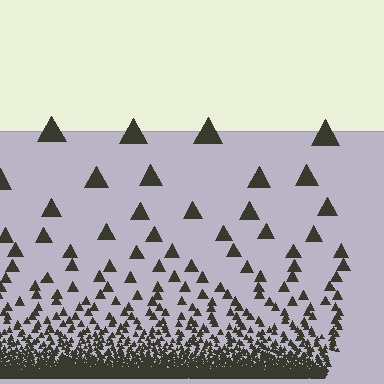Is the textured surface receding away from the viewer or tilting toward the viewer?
The surface appears to tilt toward the viewer. Texture elements get larger and sparser toward the top.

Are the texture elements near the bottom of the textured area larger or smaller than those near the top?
Smaller. The gradient is inverted — elements near the bottom are smaller and denser.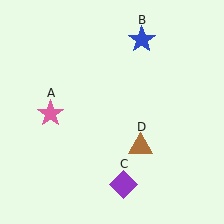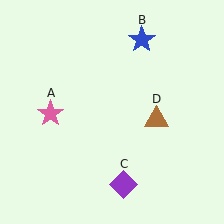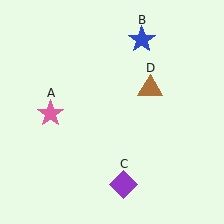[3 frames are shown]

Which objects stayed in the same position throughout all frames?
Pink star (object A) and blue star (object B) and purple diamond (object C) remained stationary.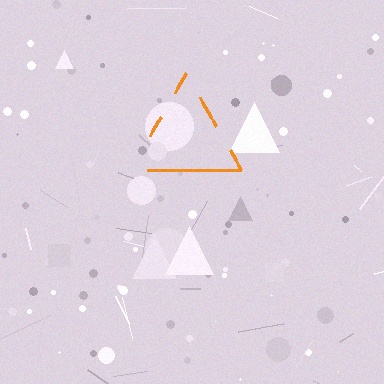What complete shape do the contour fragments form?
The contour fragments form a triangle.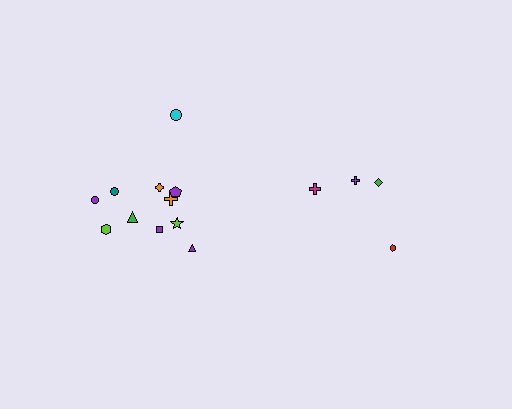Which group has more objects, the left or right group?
The left group.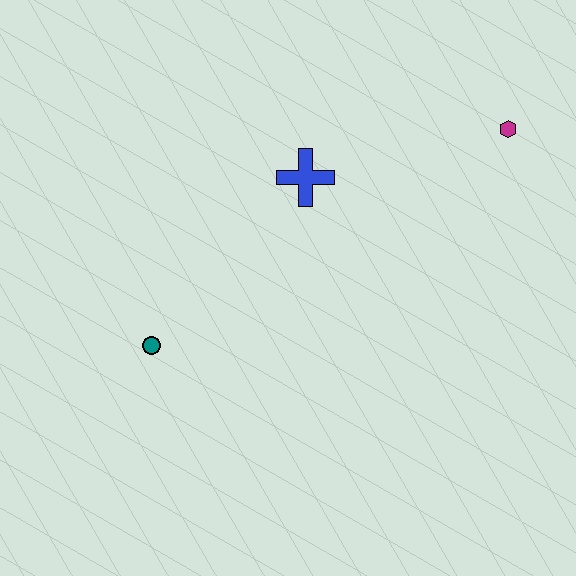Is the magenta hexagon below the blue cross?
No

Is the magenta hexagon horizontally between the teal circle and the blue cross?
No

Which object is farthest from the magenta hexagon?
The teal circle is farthest from the magenta hexagon.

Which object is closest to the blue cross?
The magenta hexagon is closest to the blue cross.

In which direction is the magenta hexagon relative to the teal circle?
The magenta hexagon is to the right of the teal circle.